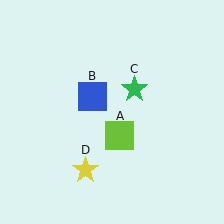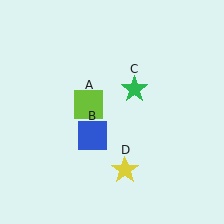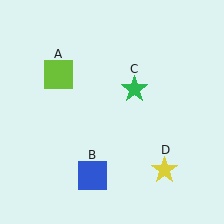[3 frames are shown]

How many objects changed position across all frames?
3 objects changed position: lime square (object A), blue square (object B), yellow star (object D).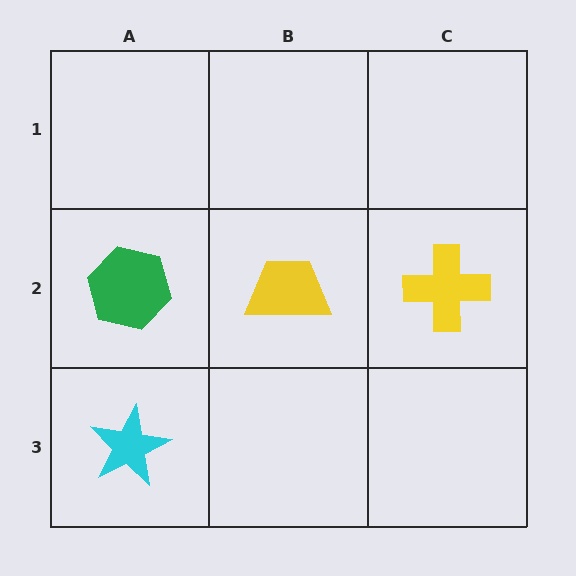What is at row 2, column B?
A yellow trapezoid.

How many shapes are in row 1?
0 shapes.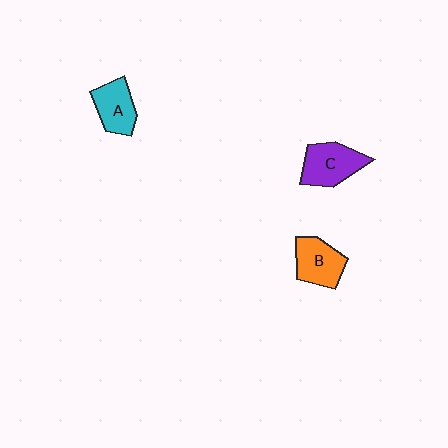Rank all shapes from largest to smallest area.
From largest to smallest: C (purple), B (orange), A (cyan).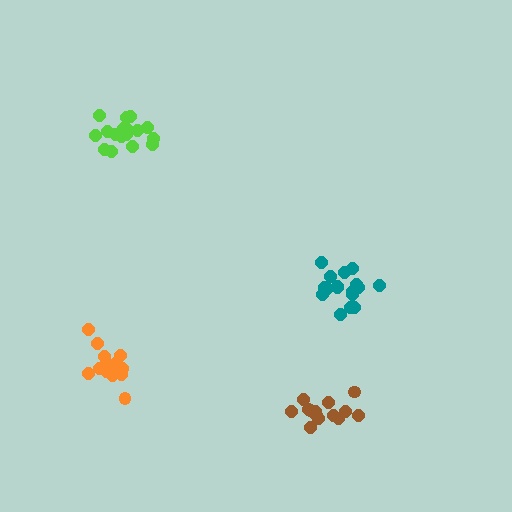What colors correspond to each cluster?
The clusters are colored: brown, orange, teal, lime.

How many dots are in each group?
Group 1: 14 dots, Group 2: 15 dots, Group 3: 18 dots, Group 4: 19 dots (66 total).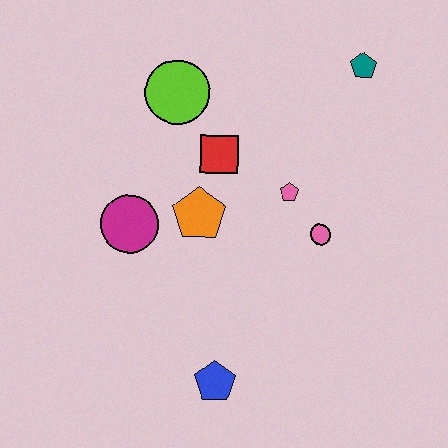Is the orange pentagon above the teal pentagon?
No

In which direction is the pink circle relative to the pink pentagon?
The pink circle is below the pink pentagon.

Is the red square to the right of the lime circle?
Yes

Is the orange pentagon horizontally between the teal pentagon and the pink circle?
No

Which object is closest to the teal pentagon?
The pink pentagon is closest to the teal pentagon.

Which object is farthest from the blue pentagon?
The teal pentagon is farthest from the blue pentagon.